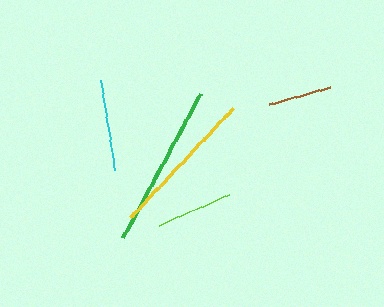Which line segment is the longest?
The green line is the longest at approximately 164 pixels.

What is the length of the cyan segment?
The cyan segment is approximately 91 pixels long.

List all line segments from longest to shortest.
From longest to shortest: green, yellow, cyan, lime, brown.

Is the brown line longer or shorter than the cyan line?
The cyan line is longer than the brown line.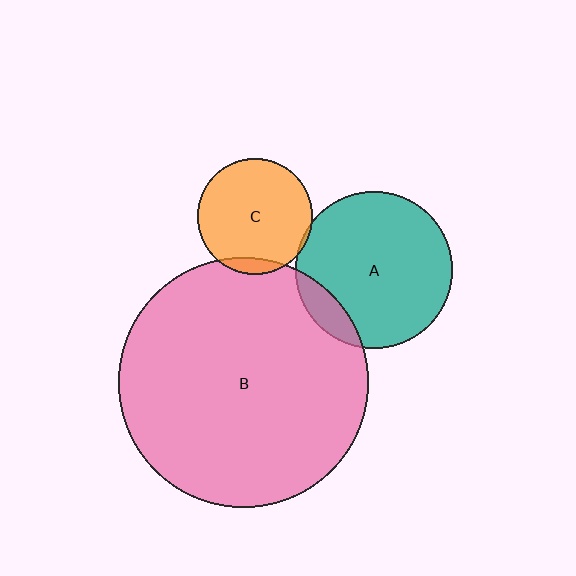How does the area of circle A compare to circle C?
Approximately 1.8 times.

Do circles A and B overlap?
Yes.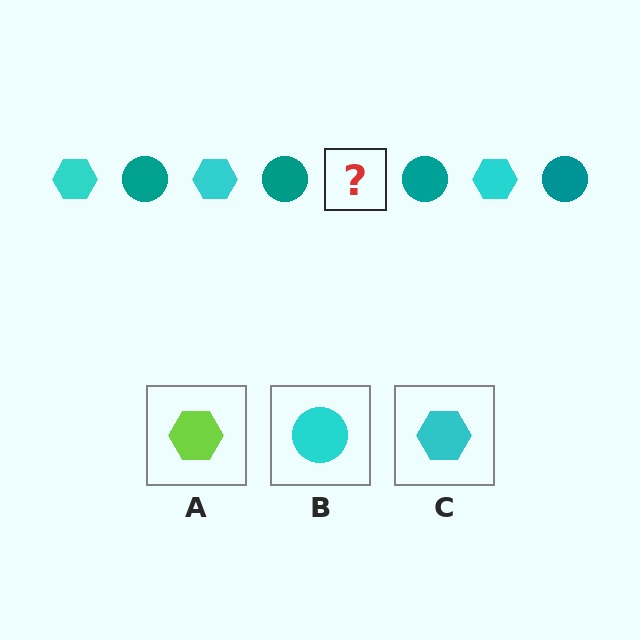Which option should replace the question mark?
Option C.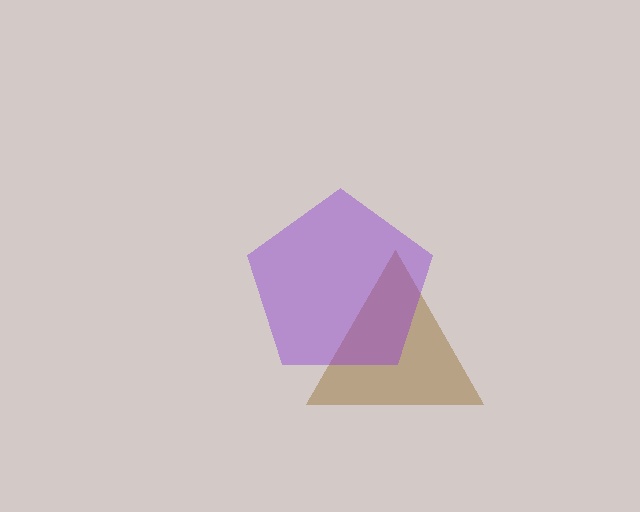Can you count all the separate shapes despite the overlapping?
Yes, there are 2 separate shapes.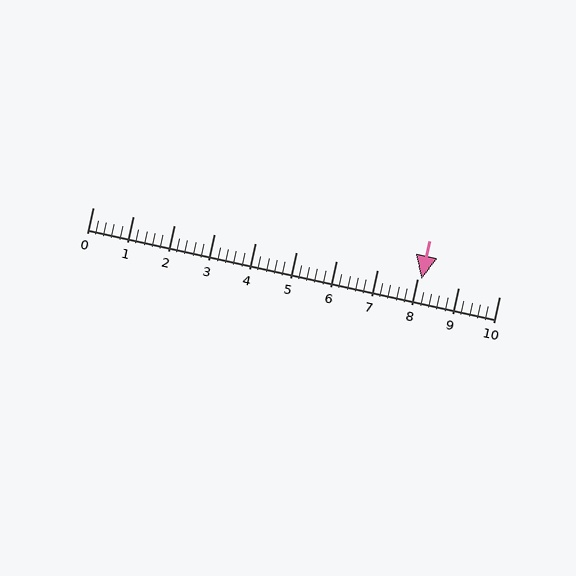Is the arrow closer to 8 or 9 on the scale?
The arrow is closer to 8.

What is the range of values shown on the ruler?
The ruler shows values from 0 to 10.